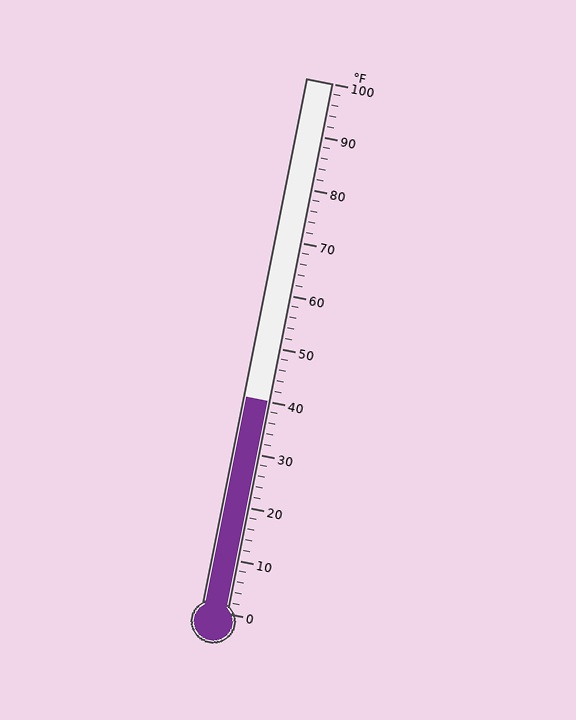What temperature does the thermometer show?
The thermometer shows approximately 40°F.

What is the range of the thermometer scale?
The thermometer scale ranges from 0°F to 100°F.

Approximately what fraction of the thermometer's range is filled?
The thermometer is filled to approximately 40% of its range.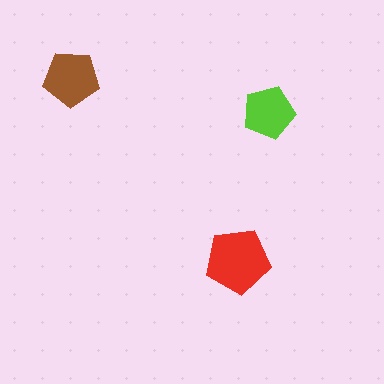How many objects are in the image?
There are 3 objects in the image.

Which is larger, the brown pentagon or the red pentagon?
The red one.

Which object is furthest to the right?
The lime pentagon is rightmost.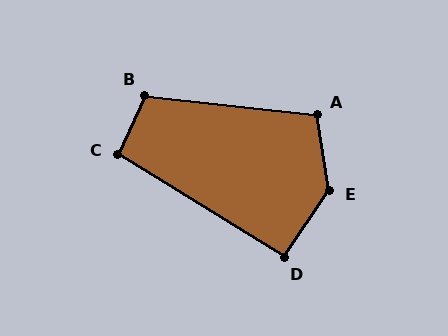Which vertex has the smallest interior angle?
D, at approximately 92 degrees.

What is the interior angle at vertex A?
Approximately 105 degrees (obtuse).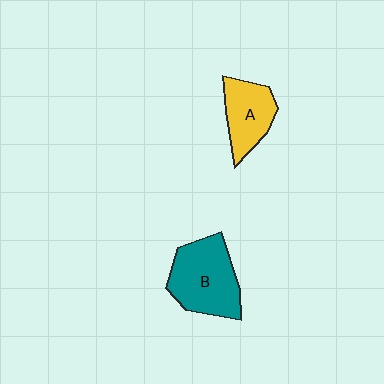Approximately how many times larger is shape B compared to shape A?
Approximately 1.5 times.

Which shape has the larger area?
Shape B (teal).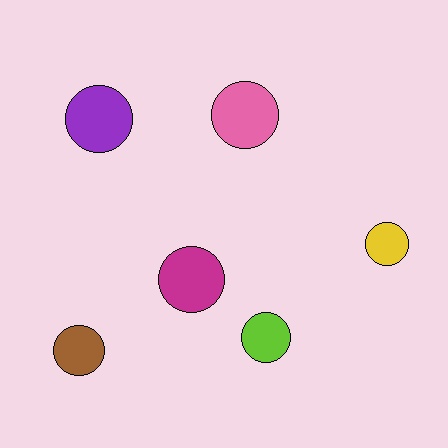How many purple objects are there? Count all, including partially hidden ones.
There is 1 purple object.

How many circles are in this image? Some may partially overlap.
There are 6 circles.